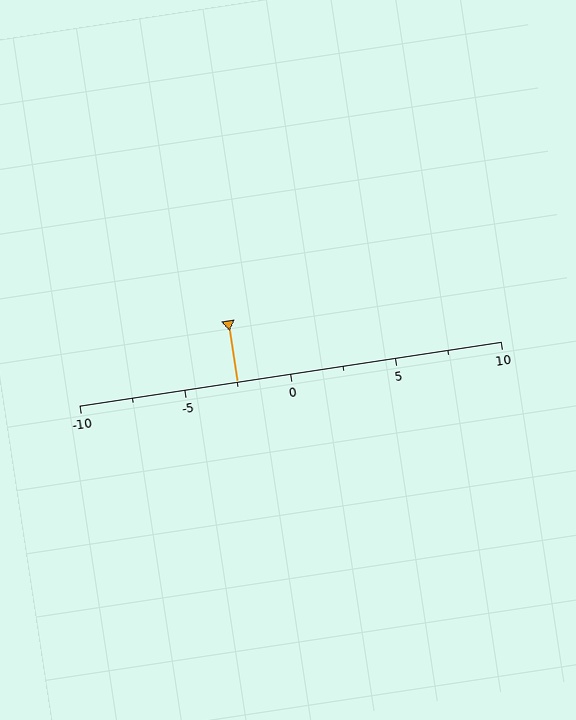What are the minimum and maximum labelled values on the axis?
The axis runs from -10 to 10.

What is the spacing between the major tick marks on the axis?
The major ticks are spaced 5 apart.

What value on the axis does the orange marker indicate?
The marker indicates approximately -2.5.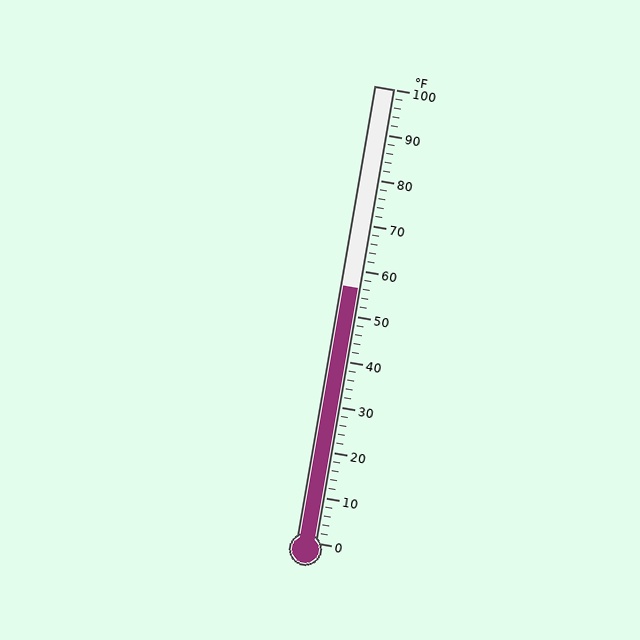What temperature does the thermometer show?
The thermometer shows approximately 56°F.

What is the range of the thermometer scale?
The thermometer scale ranges from 0°F to 100°F.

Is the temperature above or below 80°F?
The temperature is below 80°F.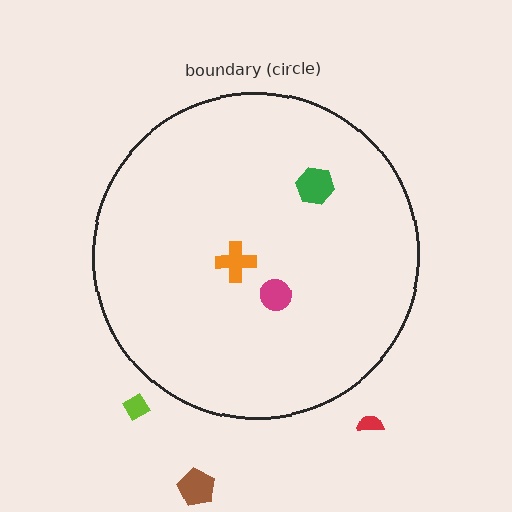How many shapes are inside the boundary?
3 inside, 3 outside.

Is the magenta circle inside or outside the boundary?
Inside.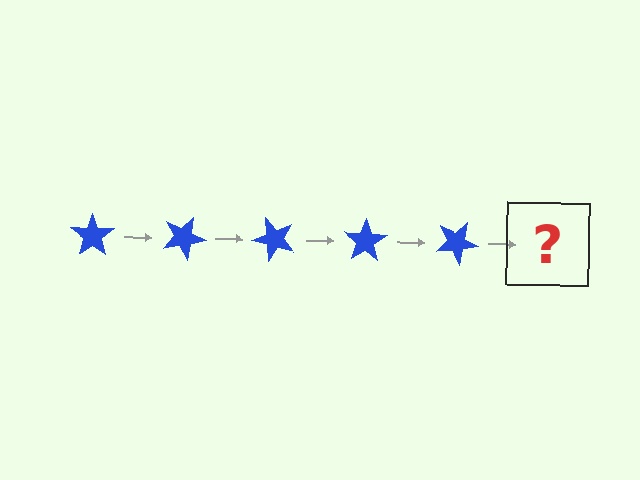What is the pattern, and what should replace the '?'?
The pattern is that the star rotates 25 degrees each step. The '?' should be a blue star rotated 125 degrees.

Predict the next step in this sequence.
The next step is a blue star rotated 125 degrees.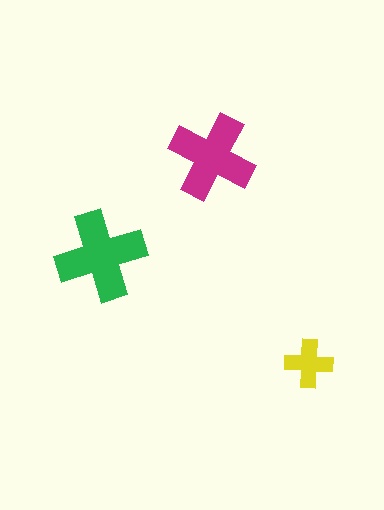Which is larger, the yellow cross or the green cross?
The green one.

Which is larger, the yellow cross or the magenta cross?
The magenta one.